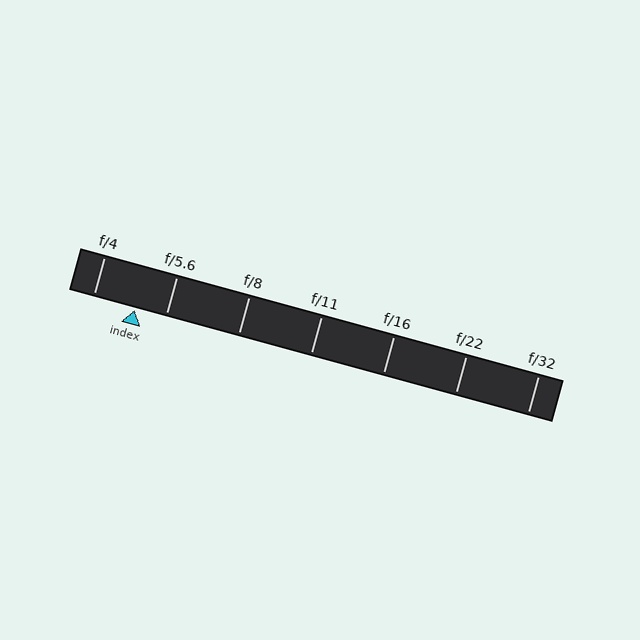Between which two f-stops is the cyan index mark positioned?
The index mark is between f/4 and f/5.6.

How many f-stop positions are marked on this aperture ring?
There are 7 f-stop positions marked.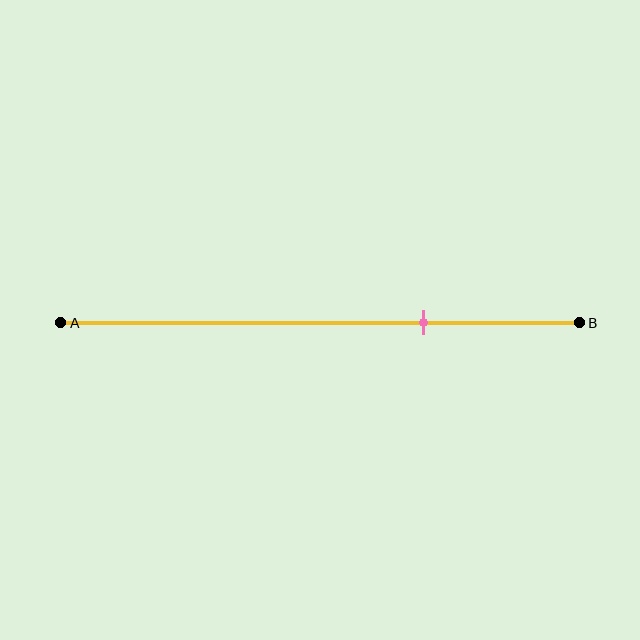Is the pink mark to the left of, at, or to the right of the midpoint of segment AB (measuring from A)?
The pink mark is to the right of the midpoint of segment AB.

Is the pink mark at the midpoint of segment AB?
No, the mark is at about 70% from A, not at the 50% midpoint.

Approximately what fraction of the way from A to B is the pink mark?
The pink mark is approximately 70% of the way from A to B.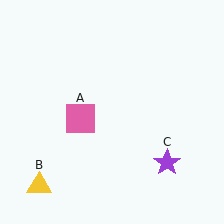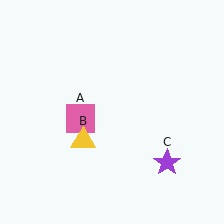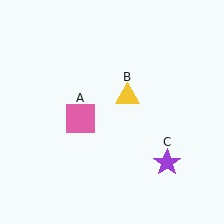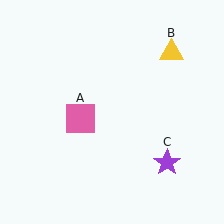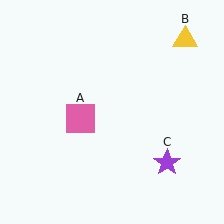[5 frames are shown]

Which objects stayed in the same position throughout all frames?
Pink square (object A) and purple star (object C) remained stationary.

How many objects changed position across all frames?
1 object changed position: yellow triangle (object B).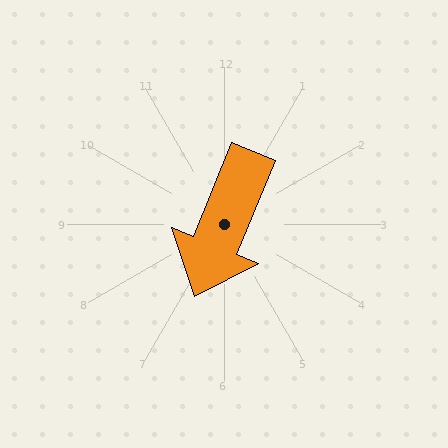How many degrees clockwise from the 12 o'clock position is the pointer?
Approximately 202 degrees.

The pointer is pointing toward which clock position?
Roughly 7 o'clock.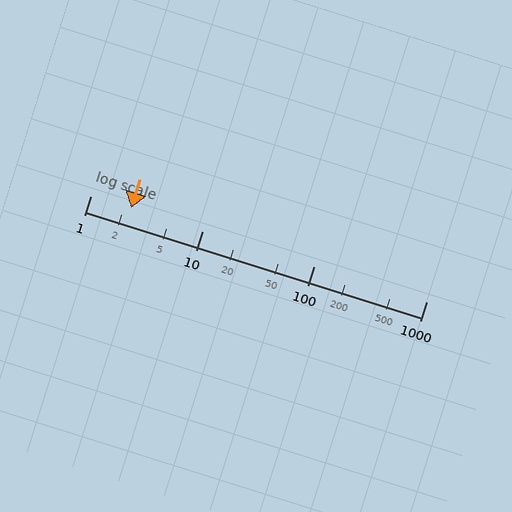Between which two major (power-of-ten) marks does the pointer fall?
The pointer is between 1 and 10.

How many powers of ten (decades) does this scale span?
The scale spans 3 decades, from 1 to 1000.